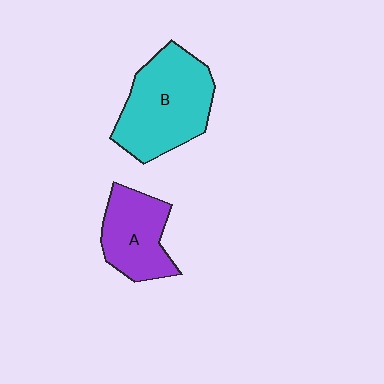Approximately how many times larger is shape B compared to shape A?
Approximately 1.5 times.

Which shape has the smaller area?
Shape A (purple).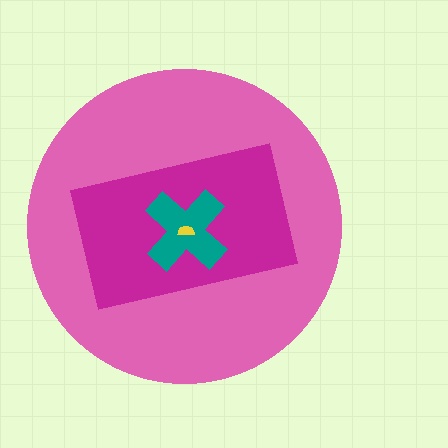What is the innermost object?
The yellow semicircle.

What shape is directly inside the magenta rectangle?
The teal cross.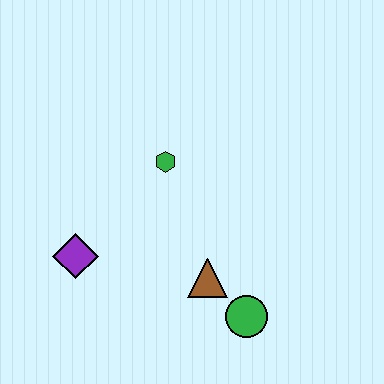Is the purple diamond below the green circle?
No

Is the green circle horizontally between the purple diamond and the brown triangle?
No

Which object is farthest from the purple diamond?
The green circle is farthest from the purple diamond.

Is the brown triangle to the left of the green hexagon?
No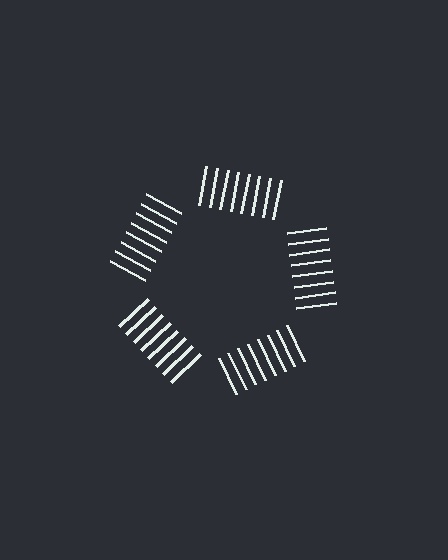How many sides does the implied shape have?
5 sides — the line-ends trace a pentagon.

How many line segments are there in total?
40 — 8 along each of the 5 edges.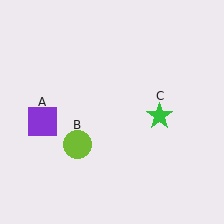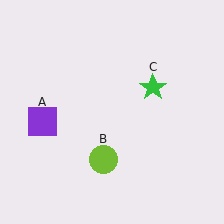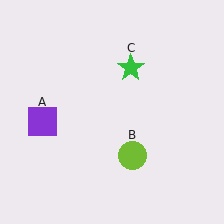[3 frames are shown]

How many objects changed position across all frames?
2 objects changed position: lime circle (object B), green star (object C).